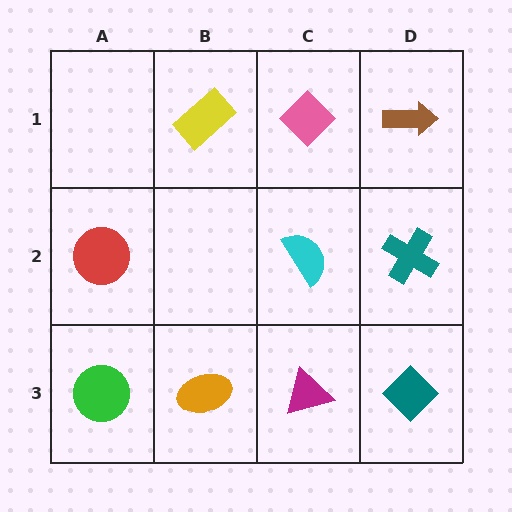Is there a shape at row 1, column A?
No, that cell is empty.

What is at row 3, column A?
A green circle.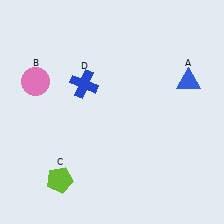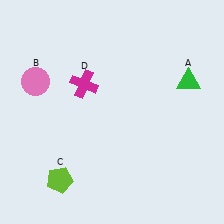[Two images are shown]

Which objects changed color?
A changed from blue to green. D changed from blue to magenta.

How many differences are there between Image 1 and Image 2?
There are 2 differences between the two images.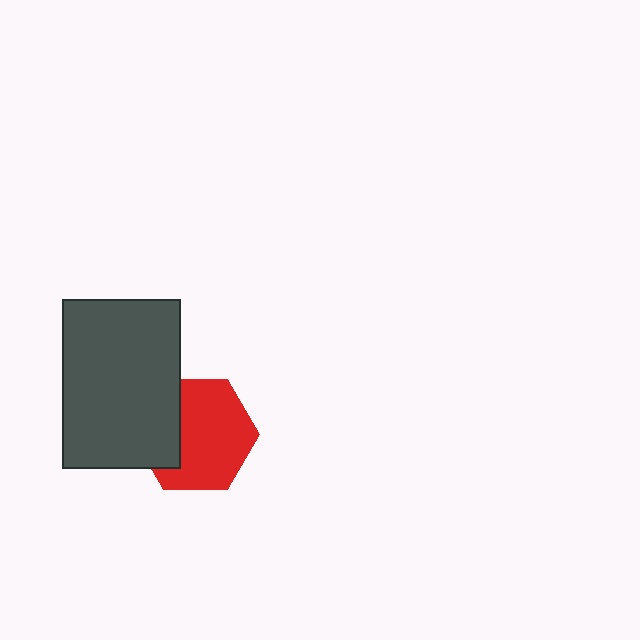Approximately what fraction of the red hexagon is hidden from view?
Roughly 31% of the red hexagon is hidden behind the dark gray rectangle.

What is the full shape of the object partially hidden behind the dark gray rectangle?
The partially hidden object is a red hexagon.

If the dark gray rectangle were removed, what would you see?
You would see the complete red hexagon.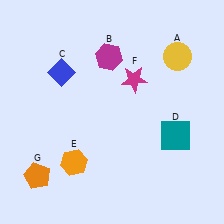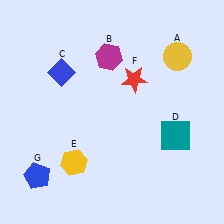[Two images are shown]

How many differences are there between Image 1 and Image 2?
There are 3 differences between the two images.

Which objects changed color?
E changed from orange to yellow. F changed from magenta to red. G changed from orange to blue.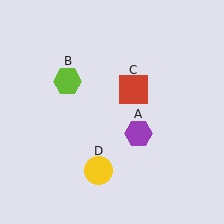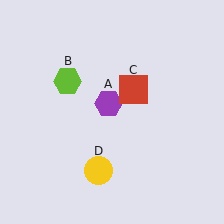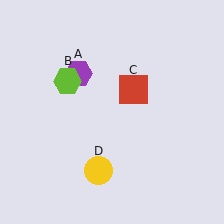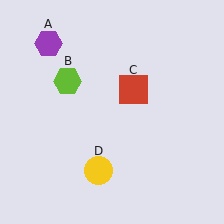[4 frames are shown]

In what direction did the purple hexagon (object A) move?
The purple hexagon (object A) moved up and to the left.